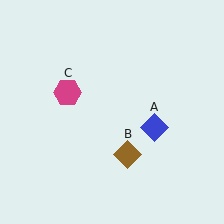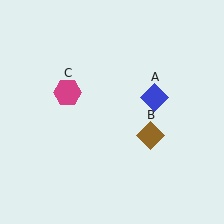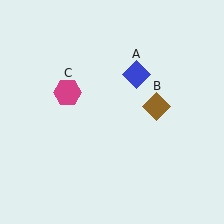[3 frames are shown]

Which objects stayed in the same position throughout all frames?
Magenta hexagon (object C) remained stationary.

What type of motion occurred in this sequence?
The blue diamond (object A), brown diamond (object B) rotated counterclockwise around the center of the scene.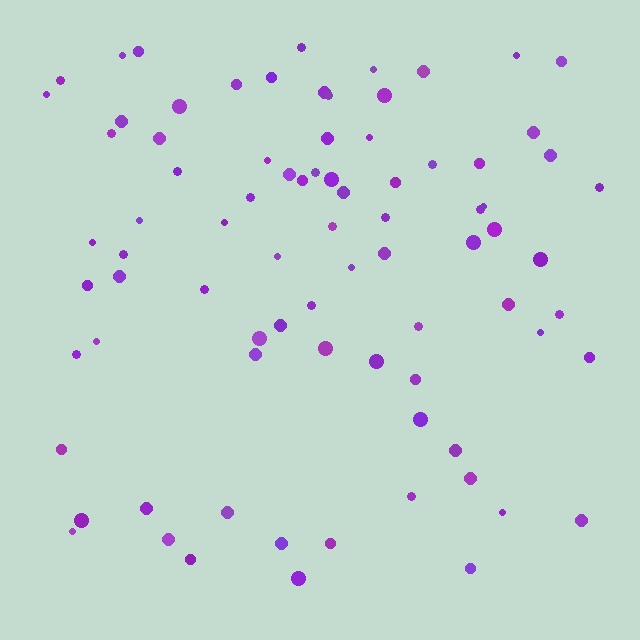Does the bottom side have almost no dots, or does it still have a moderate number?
Still a moderate number, just noticeably fewer than the top.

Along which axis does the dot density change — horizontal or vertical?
Vertical.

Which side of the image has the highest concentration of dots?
The top.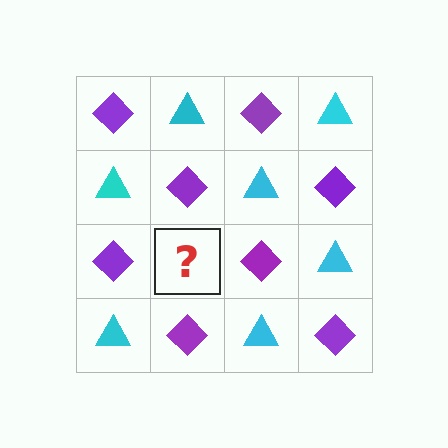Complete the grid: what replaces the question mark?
The question mark should be replaced with a cyan triangle.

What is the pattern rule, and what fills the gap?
The rule is that it alternates purple diamond and cyan triangle in a checkerboard pattern. The gap should be filled with a cyan triangle.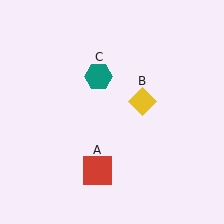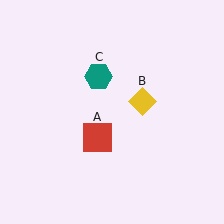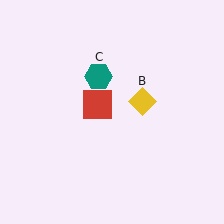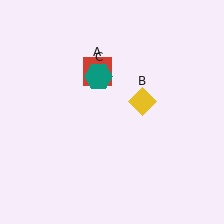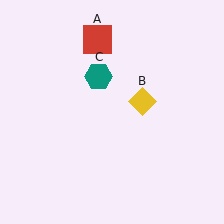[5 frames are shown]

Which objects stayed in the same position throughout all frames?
Yellow diamond (object B) and teal hexagon (object C) remained stationary.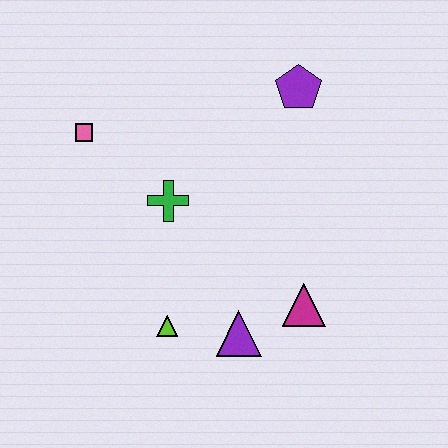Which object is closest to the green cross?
The pink square is closest to the green cross.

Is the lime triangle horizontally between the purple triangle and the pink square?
Yes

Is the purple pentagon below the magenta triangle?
No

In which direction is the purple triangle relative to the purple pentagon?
The purple triangle is below the purple pentagon.